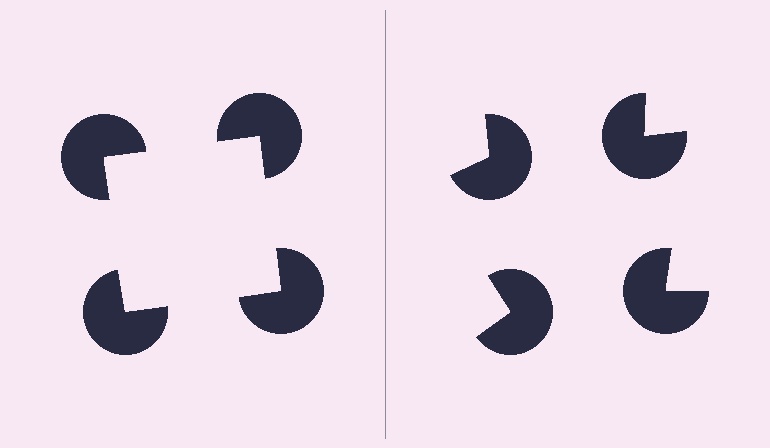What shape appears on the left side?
An illusory square.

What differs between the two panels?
The pac-man discs are positioned identically on both sides; only the wedge orientations differ. On the left they align to a square; on the right they are misaligned.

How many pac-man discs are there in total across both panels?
8 — 4 on each side.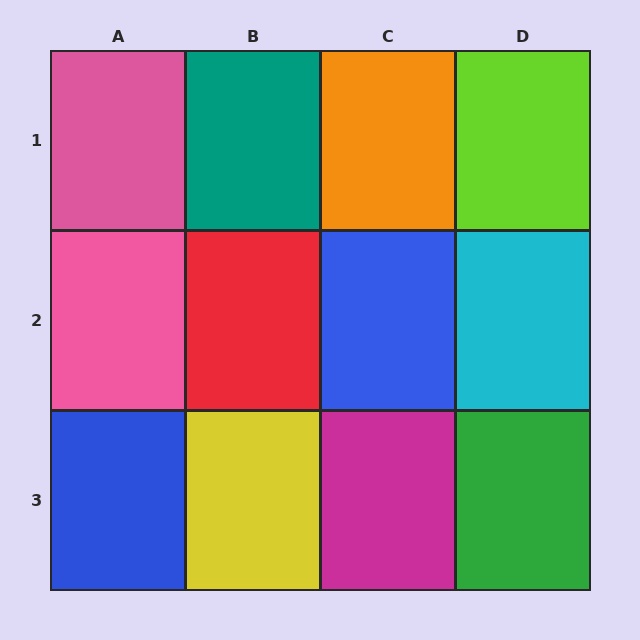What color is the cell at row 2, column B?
Red.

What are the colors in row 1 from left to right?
Pink, teal, orange, lime.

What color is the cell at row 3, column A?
Blue.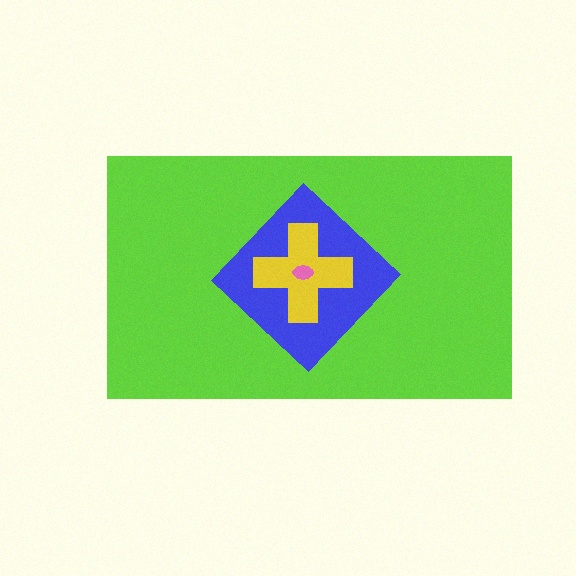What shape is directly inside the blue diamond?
The yellow cross.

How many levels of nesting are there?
4.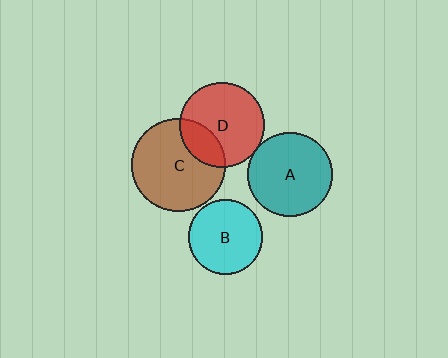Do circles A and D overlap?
Yes.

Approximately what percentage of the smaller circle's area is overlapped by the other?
Approximately 5%.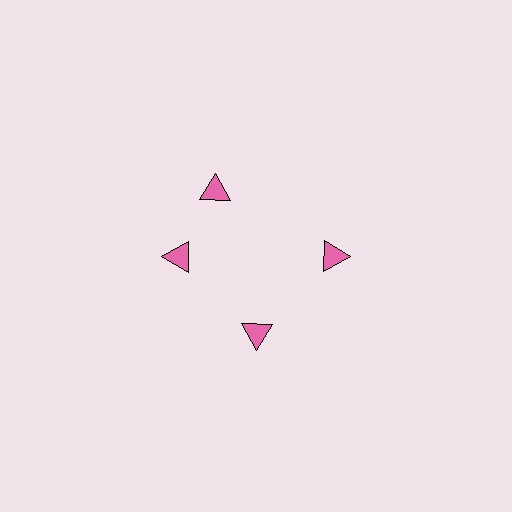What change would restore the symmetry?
The symmetry would be restored by rotating it back into even spacing with its neighbors so that all 4 triangles sit at equal angles and equal distance from the center.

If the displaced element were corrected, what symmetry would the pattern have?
It would have 4-fold rotational symmetry — the pattern would map onto itself every 90 degrees.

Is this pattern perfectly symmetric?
No. The 4 pink triangles are arranged in a ring, but one element near the 12 o'clock position is rotated out of alignment along the ring, breaking the 4-fold rotational symmetry.